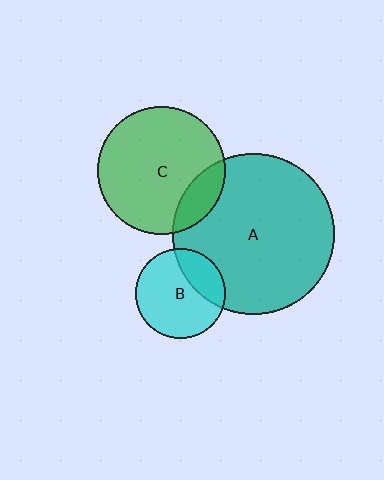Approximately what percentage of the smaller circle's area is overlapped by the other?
Approximately 25%.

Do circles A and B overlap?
Yes.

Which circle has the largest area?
Circle A (teal).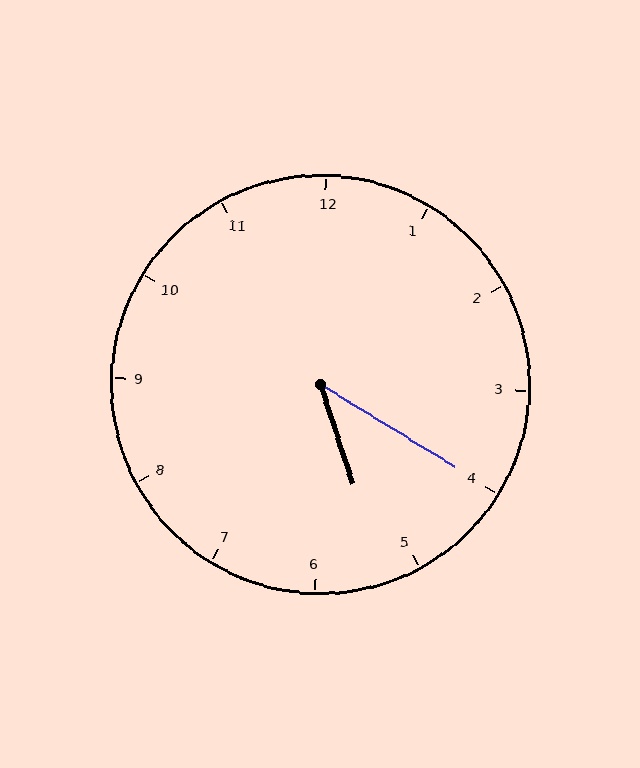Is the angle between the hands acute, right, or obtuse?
It is acute.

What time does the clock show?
5:20.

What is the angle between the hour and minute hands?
Approximately 40 degrees.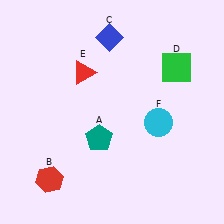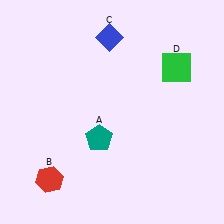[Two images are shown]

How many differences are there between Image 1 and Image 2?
There are 2 differences between the two images.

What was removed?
The red triangle (E), the cyan circle (F) were removed in Image 2.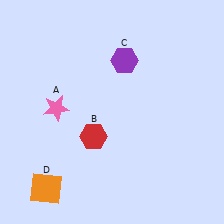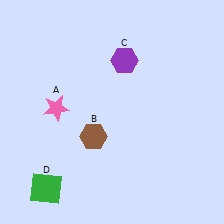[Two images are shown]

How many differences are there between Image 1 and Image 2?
There are 2 differences between the two images.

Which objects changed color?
B changed from red to brown. D changed from orange to green.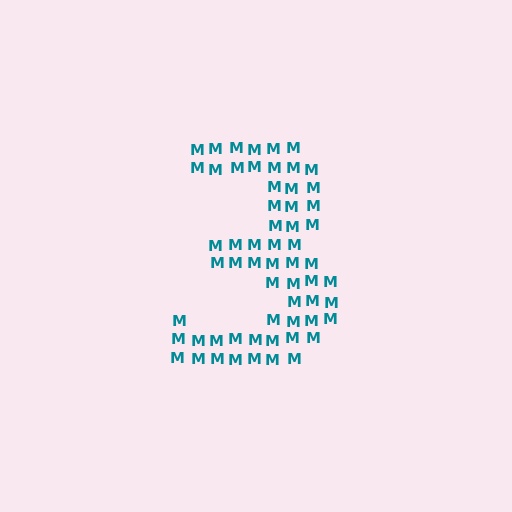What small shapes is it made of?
It is made of small letter M's.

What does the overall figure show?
The overall figure shows the digit 3.